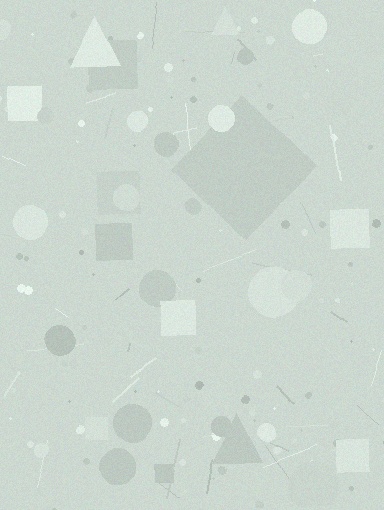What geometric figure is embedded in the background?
A diamond is embedded in the background.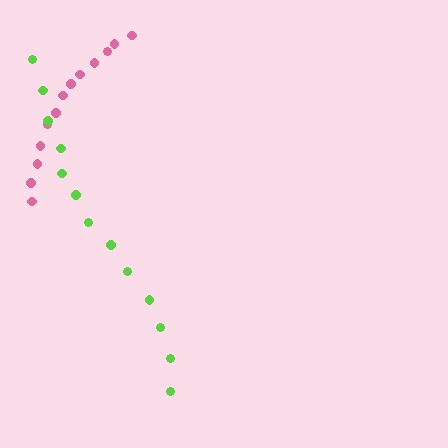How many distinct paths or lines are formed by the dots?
There are 2 distinct paths.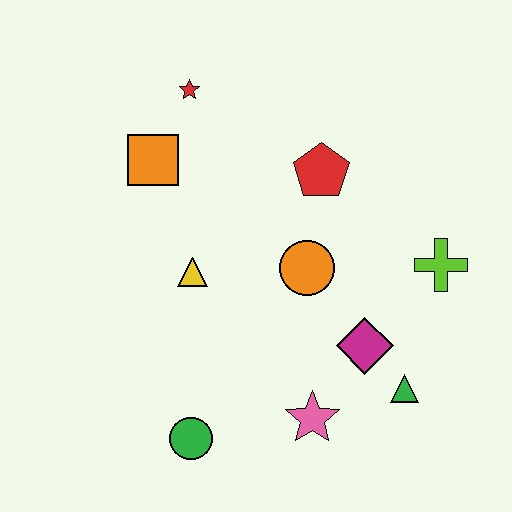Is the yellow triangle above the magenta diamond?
Yes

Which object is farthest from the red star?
The green triangle is farthest from the red star.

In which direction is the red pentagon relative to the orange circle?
The red pentagon is above the orange circle.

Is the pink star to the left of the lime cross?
Yes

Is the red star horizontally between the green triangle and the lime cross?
No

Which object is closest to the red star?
The orange square is closest to the red star.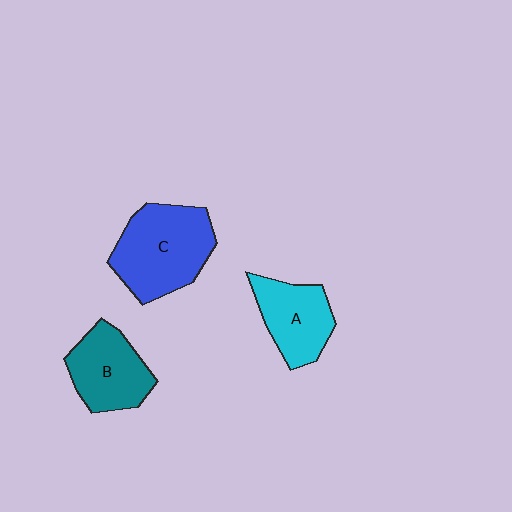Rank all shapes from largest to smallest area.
From largest to smallest: C (blue), B (teal), A (cyan).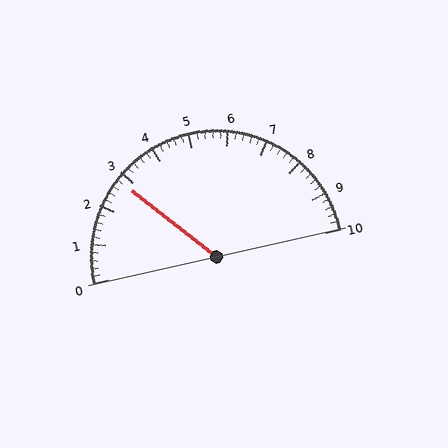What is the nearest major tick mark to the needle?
The nearest major tick mark is 3.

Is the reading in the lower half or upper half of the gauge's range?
The reading is in the lower half of the range (0 to 10).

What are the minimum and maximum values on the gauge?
The gauge ranges from 0 to 10.